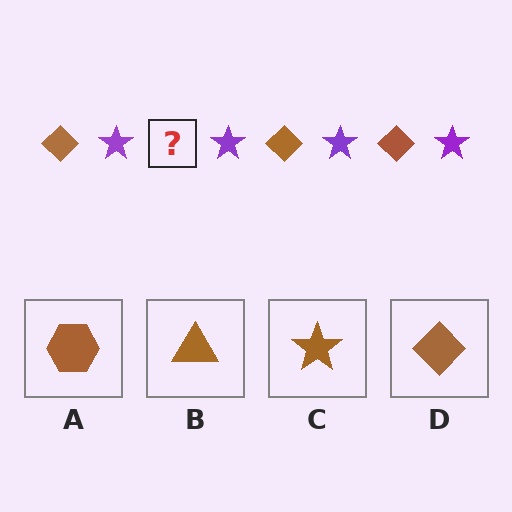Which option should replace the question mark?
Option D.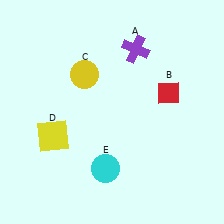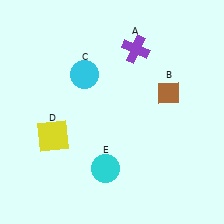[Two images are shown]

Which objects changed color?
B changed from red to brown. C changed from yellow to cyan.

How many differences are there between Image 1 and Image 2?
There are 2 differences between the two images.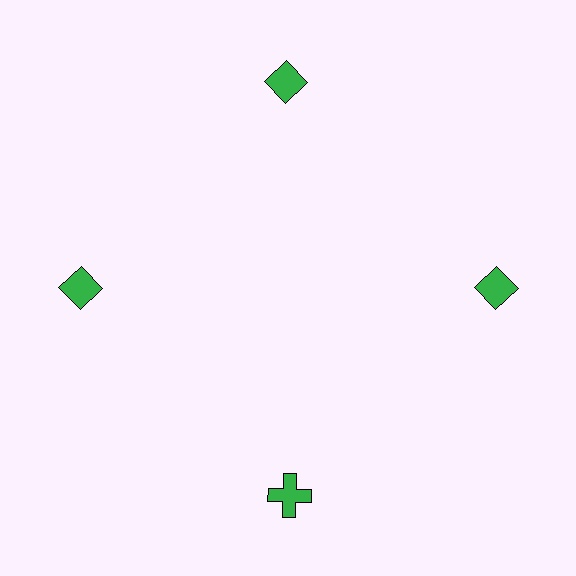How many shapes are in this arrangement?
There are 4 shapes arranged in a ring pattern.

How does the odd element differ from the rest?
It has a different shape: cross instead of diamond.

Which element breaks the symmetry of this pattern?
The green cross at roughly the 6 o'clock position breaks the symmetry. All other shapes are green diamonds.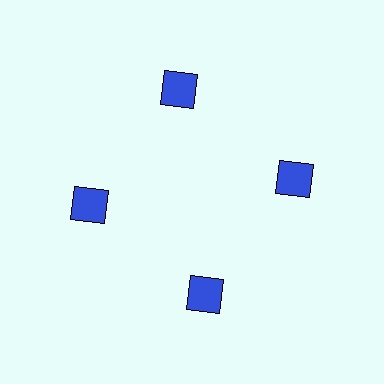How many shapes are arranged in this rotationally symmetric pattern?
There are 4 shapes, arranged in 4 groups of 1.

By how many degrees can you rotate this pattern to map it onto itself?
The pattern maps onto itself every 90 degrees of rotation.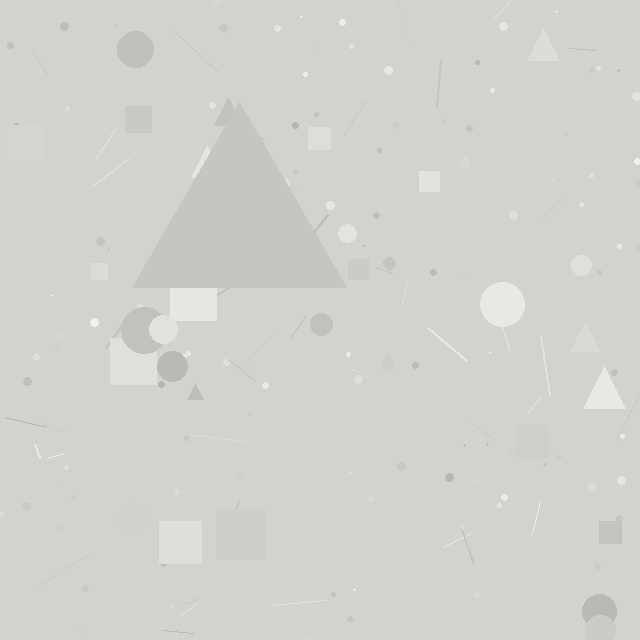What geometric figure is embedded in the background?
A triangle is embedded in the background.